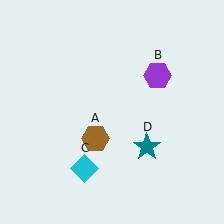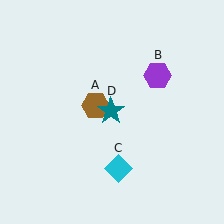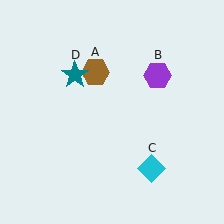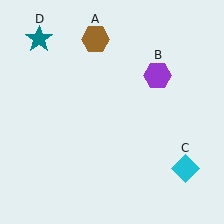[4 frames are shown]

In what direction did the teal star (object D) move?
The teal star (object D) moved up and to the left.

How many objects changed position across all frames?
3 objects changed position: brown hexagon (object A), cyan diamond (object C), teal star (object D).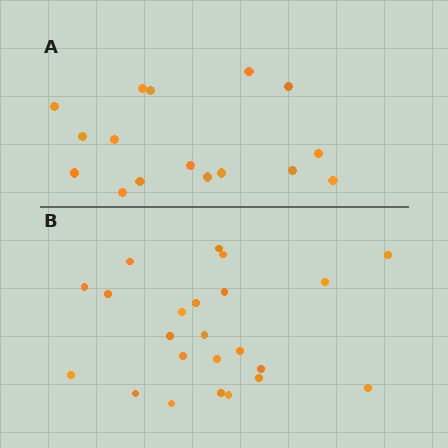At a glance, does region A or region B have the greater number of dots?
Region B (the bottom region) has more dots.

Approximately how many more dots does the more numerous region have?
Region B has roughly 8 or so more dots than region A.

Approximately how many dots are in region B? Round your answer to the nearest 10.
About 20 dots. (The exact count is 23, which rounds to 20.)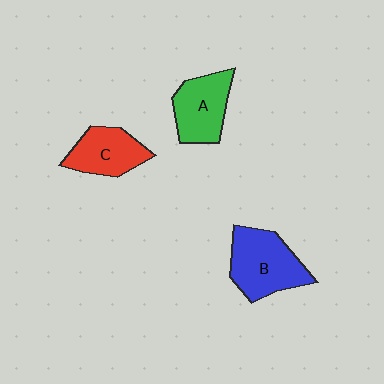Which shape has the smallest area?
Shape C (red).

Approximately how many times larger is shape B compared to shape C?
Approximately 1.4 times.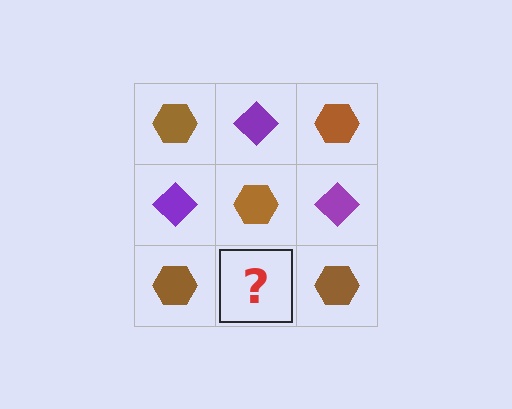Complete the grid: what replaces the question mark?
The question mark should be replaced with a purple diamond.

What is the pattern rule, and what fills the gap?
The rule is that it alternates brown hexagon and purple diamond in a checkerboard pattern. The gap should be filled with a purple diamond.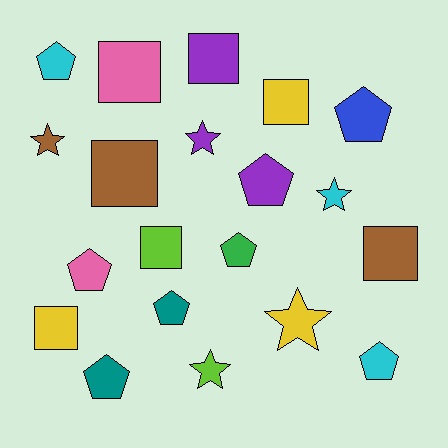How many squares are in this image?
There are 7 squares.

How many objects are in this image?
There are 20 objects.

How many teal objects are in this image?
There are 2 teal objects.